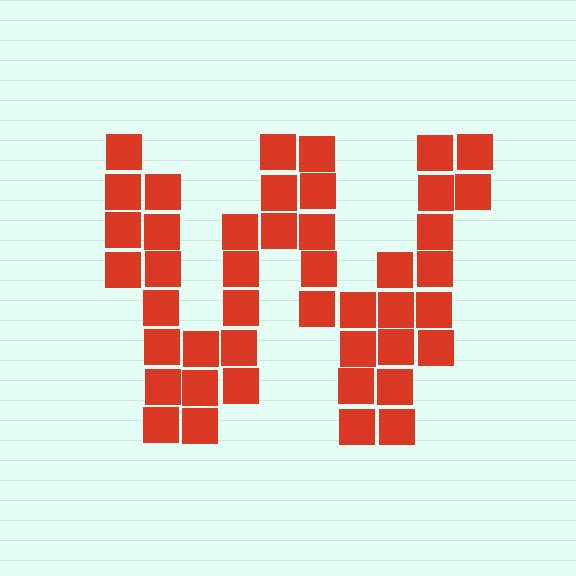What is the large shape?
The large shape is the letter W.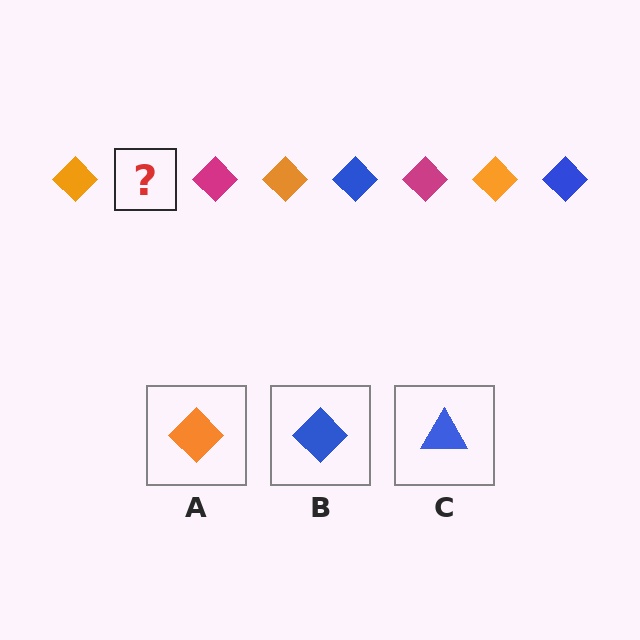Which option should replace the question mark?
Option B.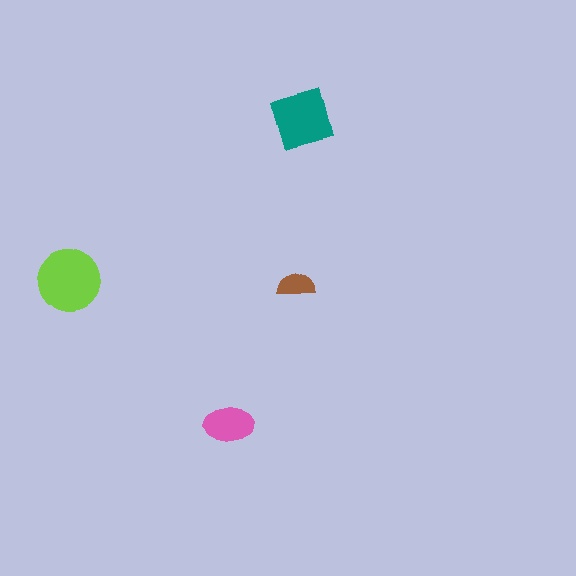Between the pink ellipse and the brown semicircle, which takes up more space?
The pink ellipse.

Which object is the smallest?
The brown semicircle.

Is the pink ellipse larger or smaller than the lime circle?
Smaller.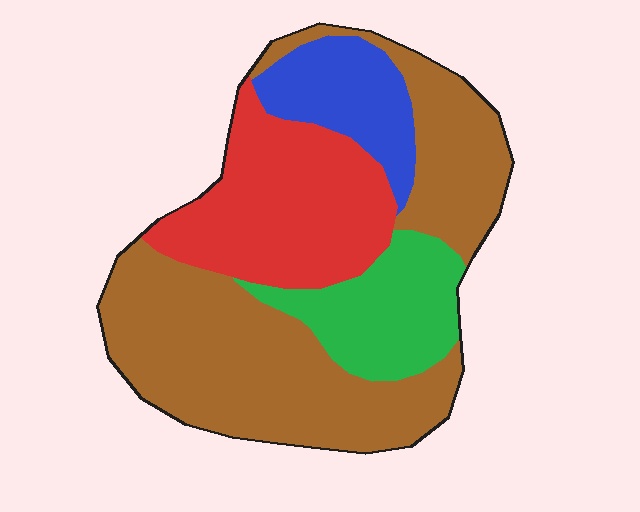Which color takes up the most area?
Brown, at roughly 50%.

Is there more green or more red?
Red.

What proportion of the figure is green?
Green covers around 15% of the figure.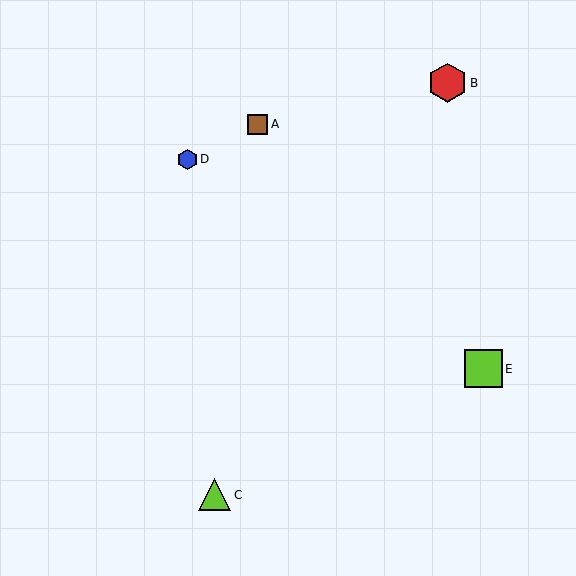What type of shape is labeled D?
Shape D is a blue hexagon.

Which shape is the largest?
The red hexagon (labeled B) is the largest.